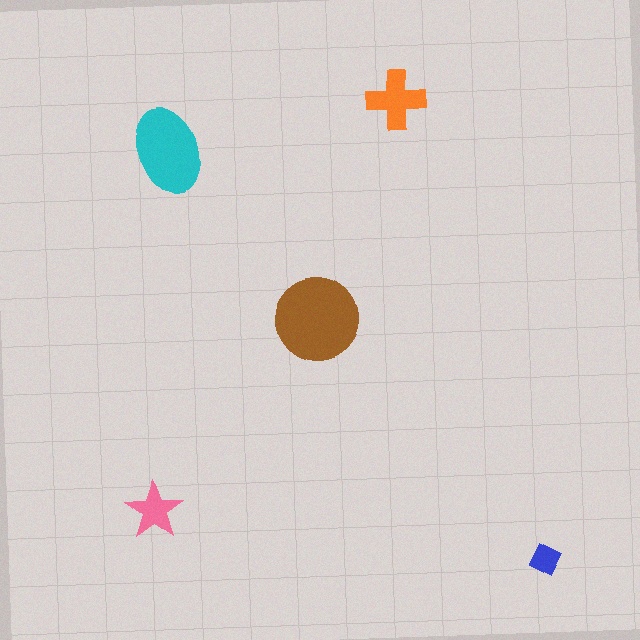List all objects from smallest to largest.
The blue diamond, the pink star, the orange cross, the cyan ellipse, the brown circle.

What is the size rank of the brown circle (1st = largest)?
1st.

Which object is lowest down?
The blue diamond is bottommost.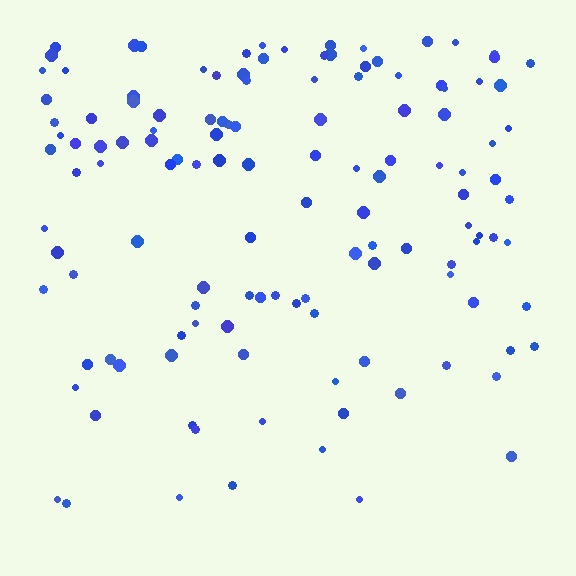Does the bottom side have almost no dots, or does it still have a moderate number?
Still a moderate number, just noticeably fewer than the top.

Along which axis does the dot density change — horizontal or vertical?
Vertical.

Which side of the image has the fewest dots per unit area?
The bottom.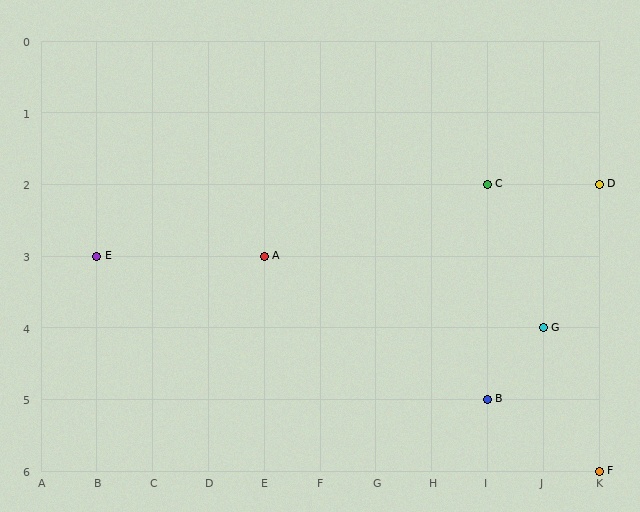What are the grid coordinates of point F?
Point F is at grid coordinates (K, 6).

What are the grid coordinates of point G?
Point G is at grid coordinates (J, 4).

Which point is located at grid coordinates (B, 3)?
Point E is at (B, 3).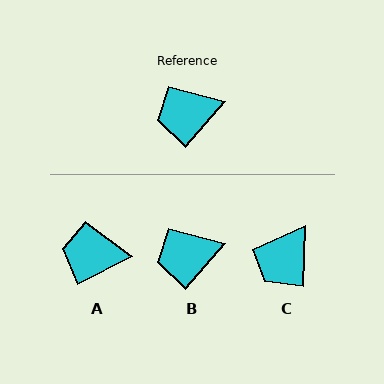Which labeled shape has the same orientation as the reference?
B.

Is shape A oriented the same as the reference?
No, it is off by about 22 degrees.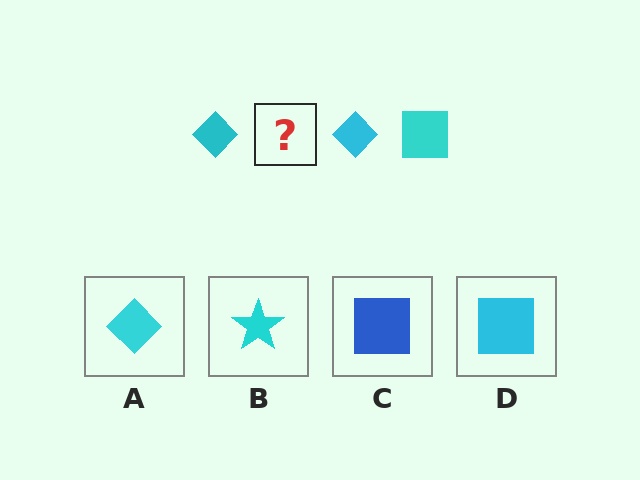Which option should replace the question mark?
Option D.